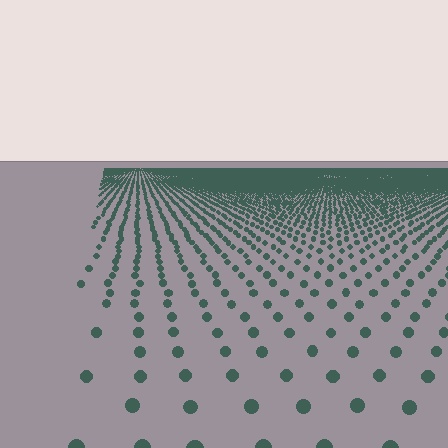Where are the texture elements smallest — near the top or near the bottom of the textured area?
Near the top.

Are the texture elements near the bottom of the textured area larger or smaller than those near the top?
Larger. Near the bottom, elements are closer to the viewer and appear at a bigger on-screen size.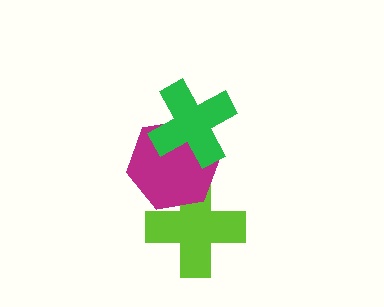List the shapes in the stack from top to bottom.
From top to bottom: the green cross, the magenta hexagon, the lime cross.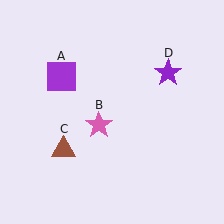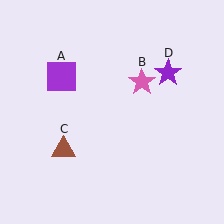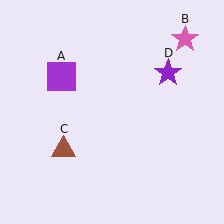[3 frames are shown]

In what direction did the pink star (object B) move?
The pink star (object B) moved up and to the right.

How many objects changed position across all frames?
1 object changed position: pink star (object B).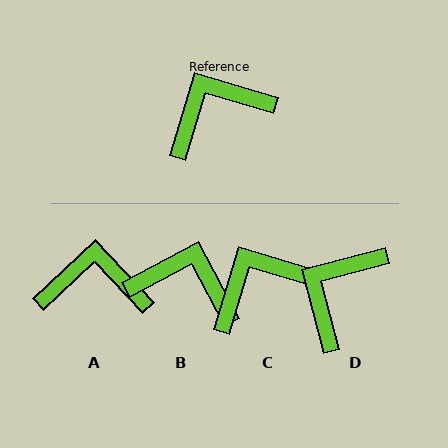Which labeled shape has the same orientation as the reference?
C.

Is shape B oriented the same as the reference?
No, it is off by about 45 degrees.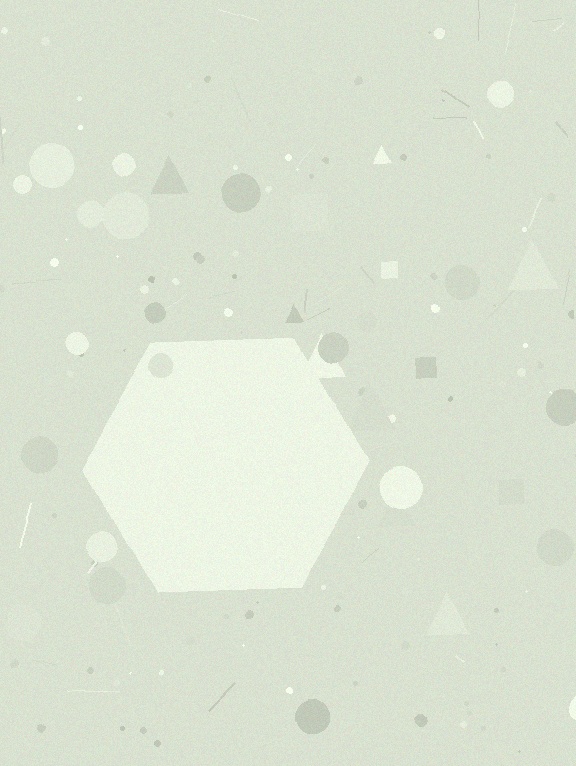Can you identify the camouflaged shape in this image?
The camouflaged shape is a hexagon.